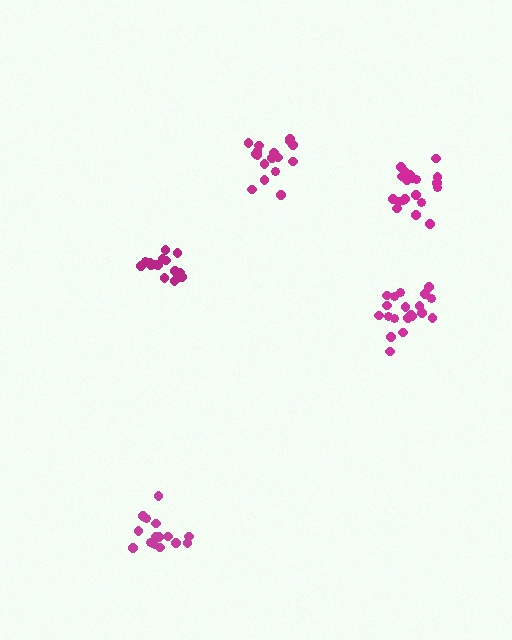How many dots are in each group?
Group 1: 17 dots, Group 2: 15 dots, Group 3: 16 dots, Group 4: 20 dots, Group 5: 20 dots (88 total).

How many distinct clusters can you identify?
There are 5 distinct clusters.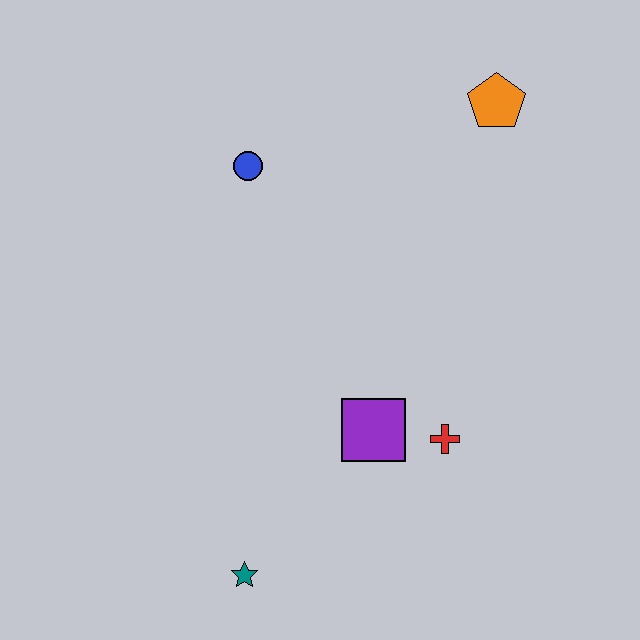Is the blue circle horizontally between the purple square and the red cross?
No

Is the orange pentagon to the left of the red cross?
No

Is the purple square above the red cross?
Yes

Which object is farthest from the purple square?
The orange pentagon is farthest from the purple square.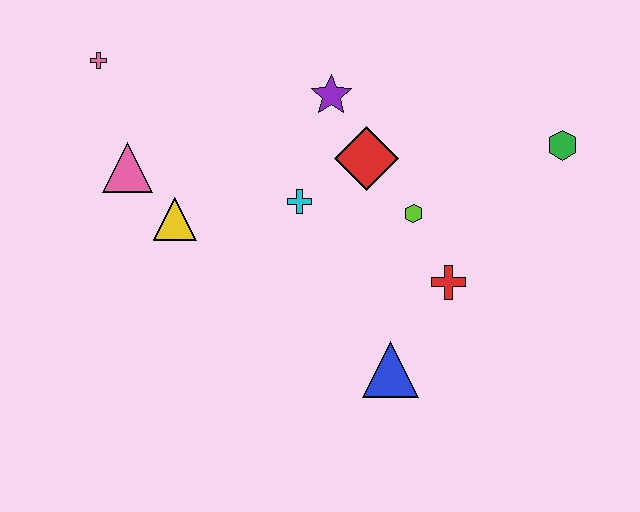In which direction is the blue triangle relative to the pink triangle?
The blue triangle is to the right of the pink triangle.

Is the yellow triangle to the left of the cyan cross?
Yes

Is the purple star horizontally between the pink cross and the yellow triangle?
No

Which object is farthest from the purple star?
The blue triangle is farthest from the purple star.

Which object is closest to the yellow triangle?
The pink triangle is closest to the yellow triangle.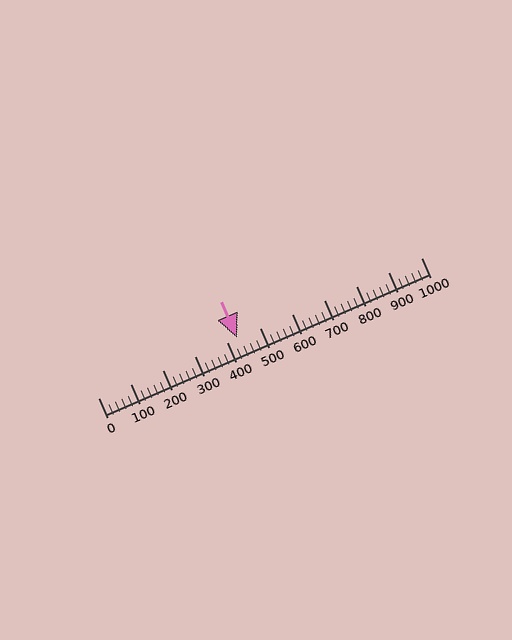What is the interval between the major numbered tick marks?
The major tick marks are spaced 100 units apart.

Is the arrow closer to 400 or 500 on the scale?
The arrow is closer to 400.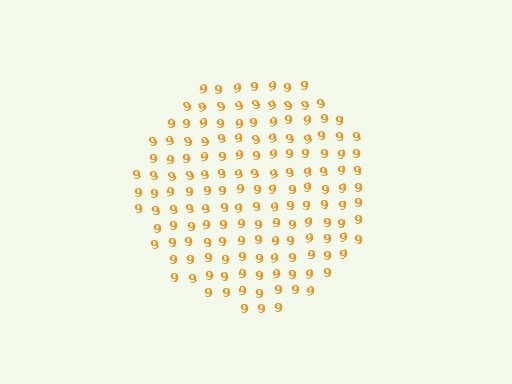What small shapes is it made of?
It is made of small digit 9's.